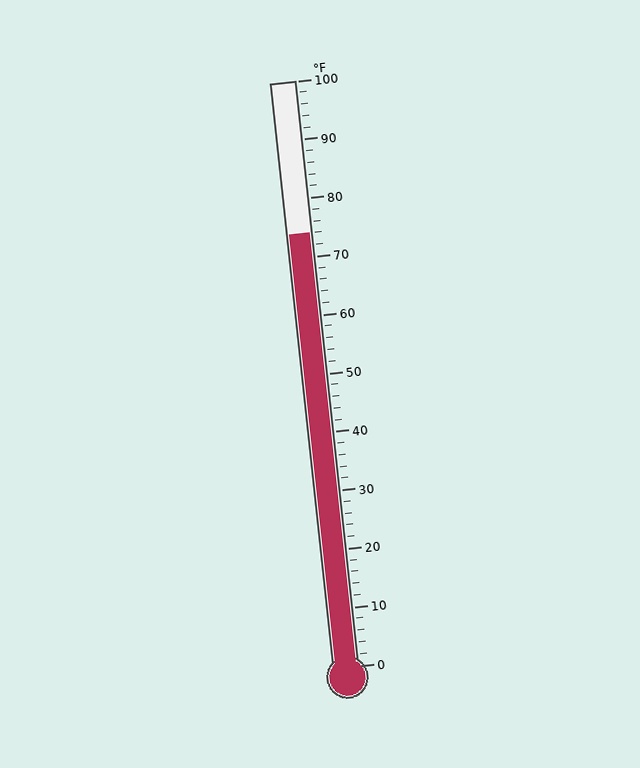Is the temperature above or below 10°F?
The temperature is above 10°F.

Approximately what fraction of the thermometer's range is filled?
The thermometer is filled to approximately 75% of its range.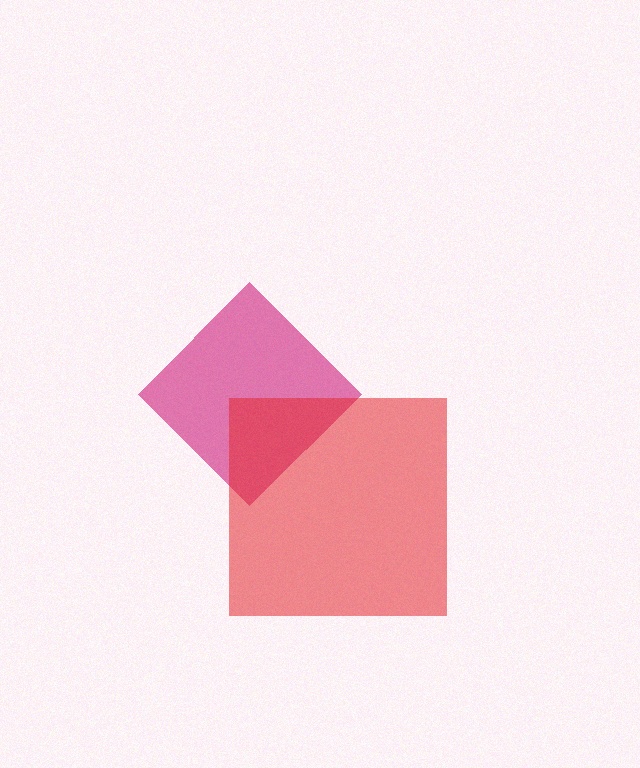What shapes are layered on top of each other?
The layered shapes are: a magenta diamond, a red square.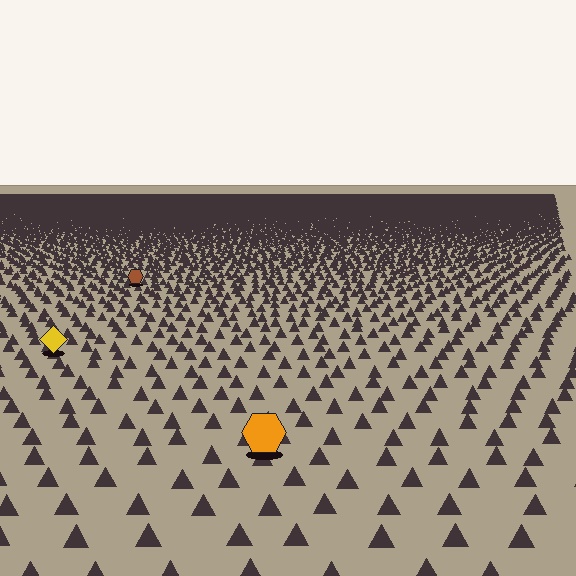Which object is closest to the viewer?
The orange hexagon is closest. The texture marks near it are larger and more spread out.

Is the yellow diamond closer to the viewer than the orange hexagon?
No. The orange hexagon is closer — you can tell from the texture gradient: the ground texture is coarser near it.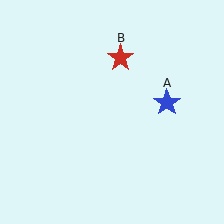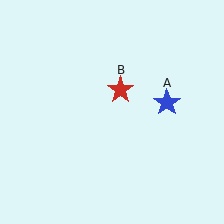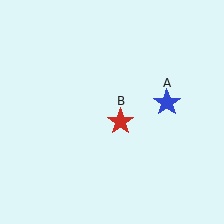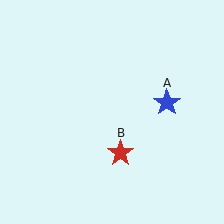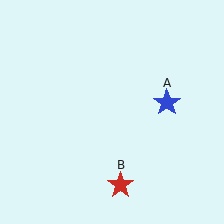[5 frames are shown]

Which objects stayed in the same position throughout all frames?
Blue star (object A) remained stationary.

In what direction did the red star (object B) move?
The red star (object B) moved down.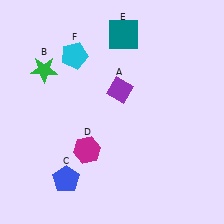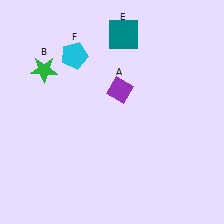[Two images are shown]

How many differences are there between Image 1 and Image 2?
There are 2 differences between the two images.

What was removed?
The magenta hexagon (D), the blue pentagon (C) were removed in Image 2.